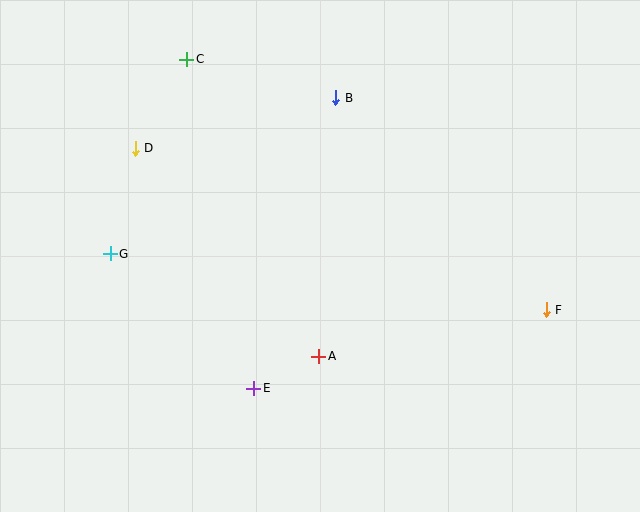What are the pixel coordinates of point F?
Point F is at (546, 310).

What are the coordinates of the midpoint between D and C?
The midpoint between D and C is at (161, 104).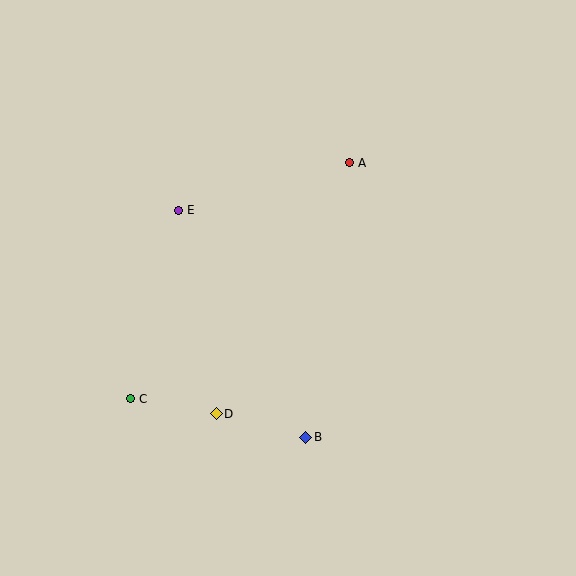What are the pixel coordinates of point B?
Point B is at (306, 437).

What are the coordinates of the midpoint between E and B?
The midpoint between E and B is at (242, 324).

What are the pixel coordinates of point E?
Point E is at (179, 210).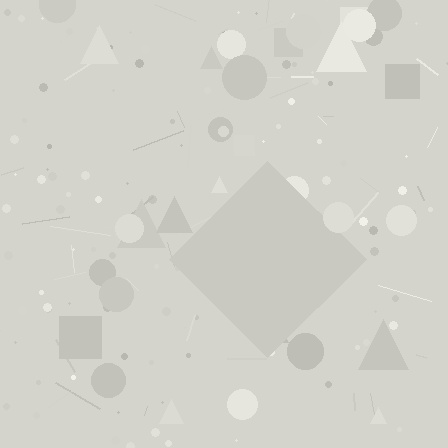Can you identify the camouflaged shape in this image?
The camouflaged shape is a diamond.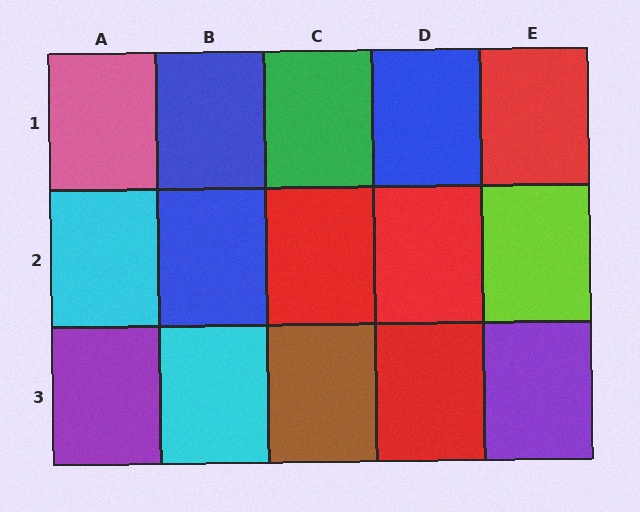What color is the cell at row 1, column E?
Red.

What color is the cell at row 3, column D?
Red.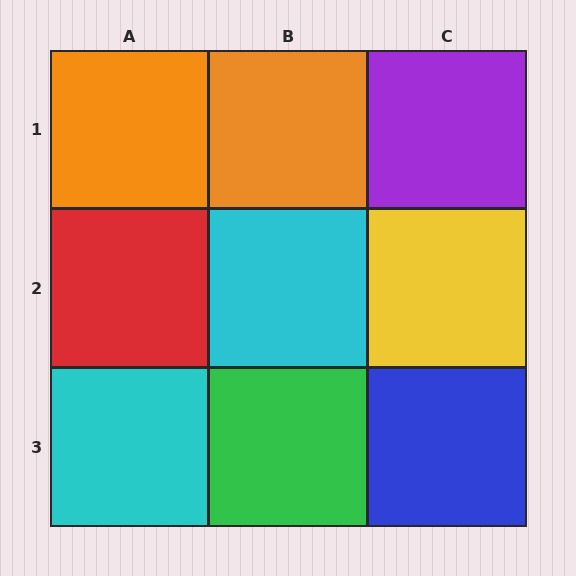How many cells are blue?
1 cell is blue.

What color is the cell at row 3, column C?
Blue.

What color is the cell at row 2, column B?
Cyan.